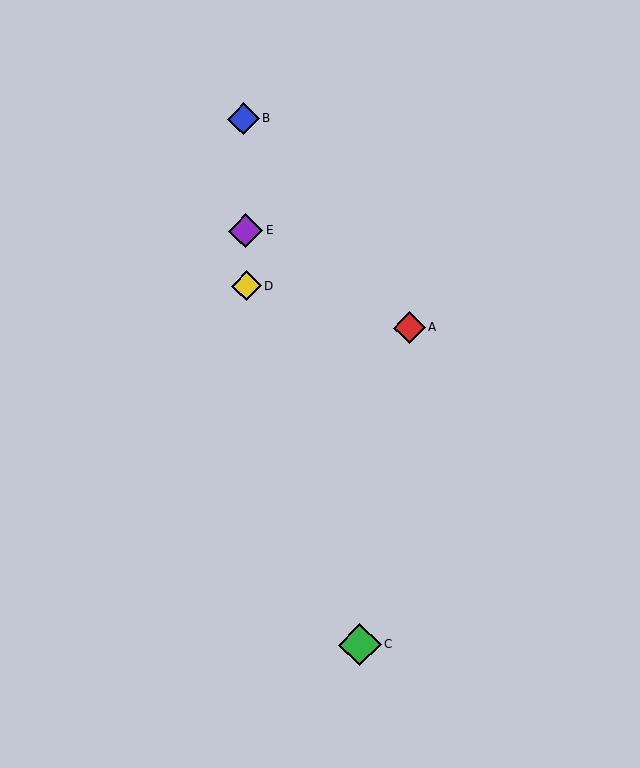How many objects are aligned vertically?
3 objects (B, D, E) are aligned vertically.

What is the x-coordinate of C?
Object C is at x≈360.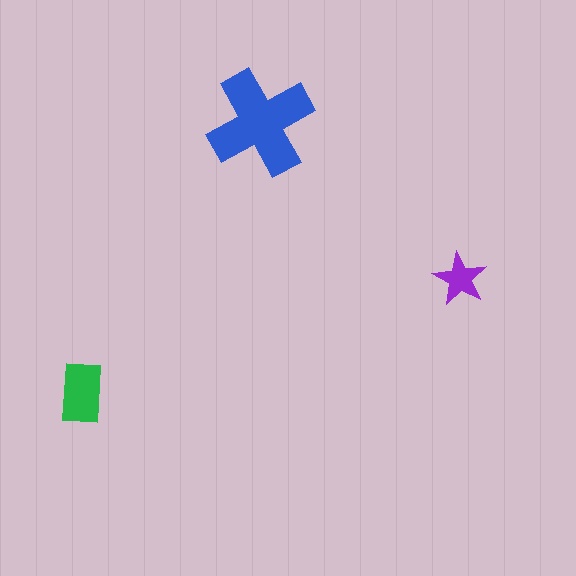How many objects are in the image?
There are 3 objects in the image.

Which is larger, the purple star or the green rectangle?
The green rectangle.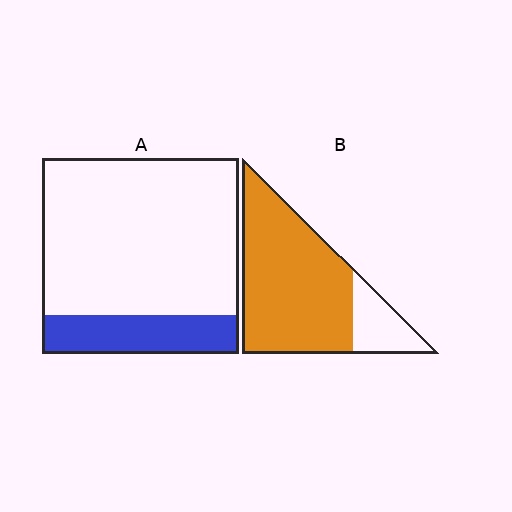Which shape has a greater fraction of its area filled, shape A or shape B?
Shape B.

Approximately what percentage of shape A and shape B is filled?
A is approximately 20% and B is approximately 80%.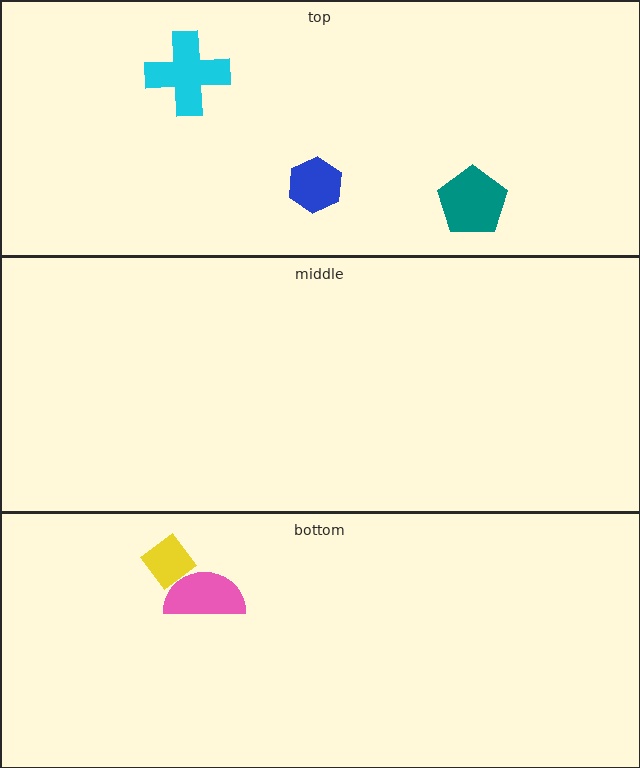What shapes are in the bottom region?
The pink semicircle, the yellow diamond.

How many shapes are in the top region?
3.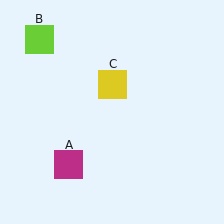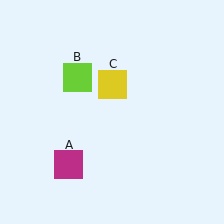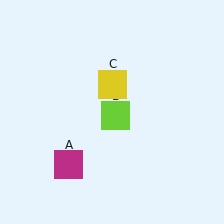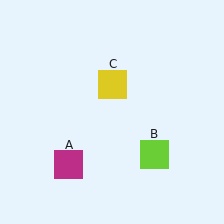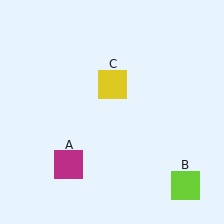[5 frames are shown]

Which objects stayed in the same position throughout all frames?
Magenta square (object A) and yellow square (object C) remained stationary.